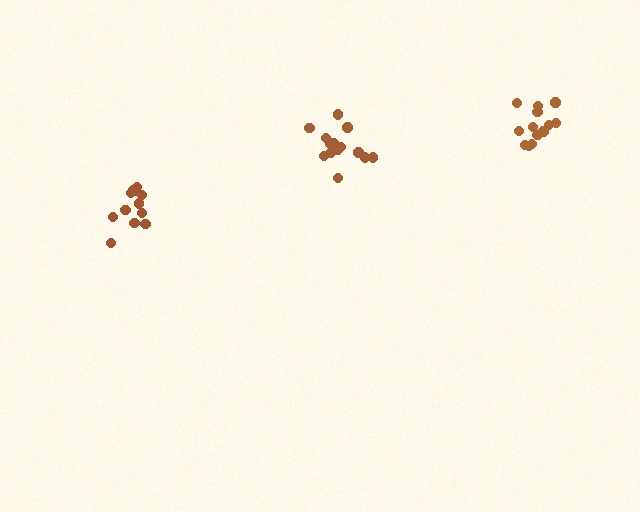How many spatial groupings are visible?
There are 3 spatial groupings.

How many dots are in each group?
Group 1: 12 dots, Group 2: 14 dots, Group 3: 13 dots (39 total).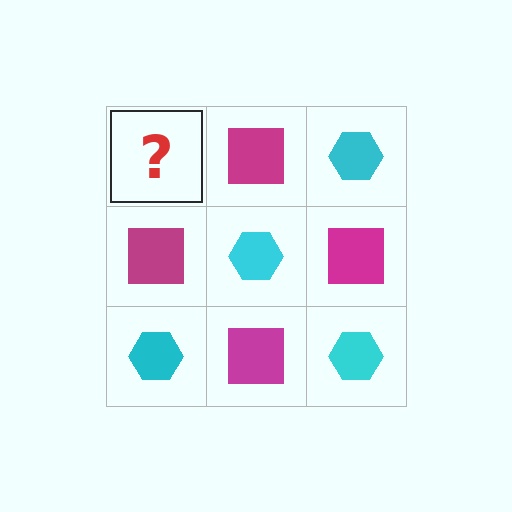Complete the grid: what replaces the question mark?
The question mark should be replaced with a cyan hexagon.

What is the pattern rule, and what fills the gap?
The rule is that it alternates cyan hexagon and magenta square in a checkerboard pattern. The gap should be filled with a cyan hexagon.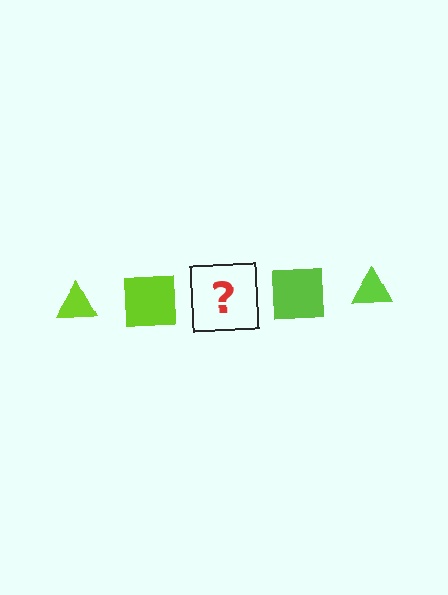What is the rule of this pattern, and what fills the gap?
The rule is that the pattern cycles through triangle, square shapes in lime. The gap should be filled with a lime triangle.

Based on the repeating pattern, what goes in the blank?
The blank should be a lime triangle.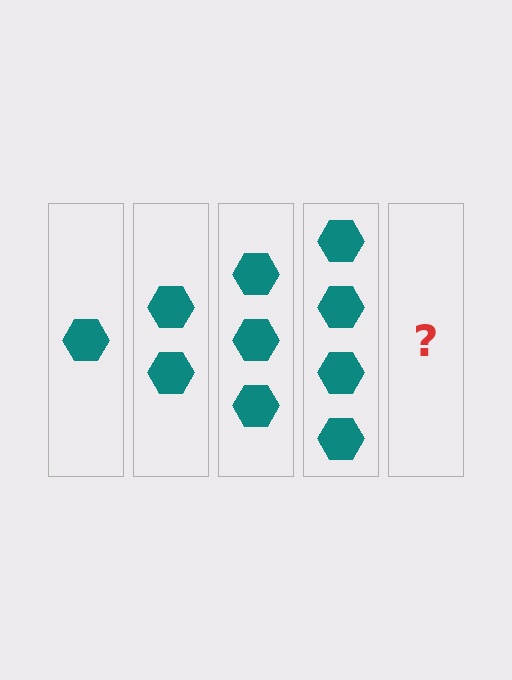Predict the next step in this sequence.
The next step is 5 hexagons.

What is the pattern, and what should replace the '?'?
The pattern is that each step adds one more hexagon. The '?' should be 5 hexagons.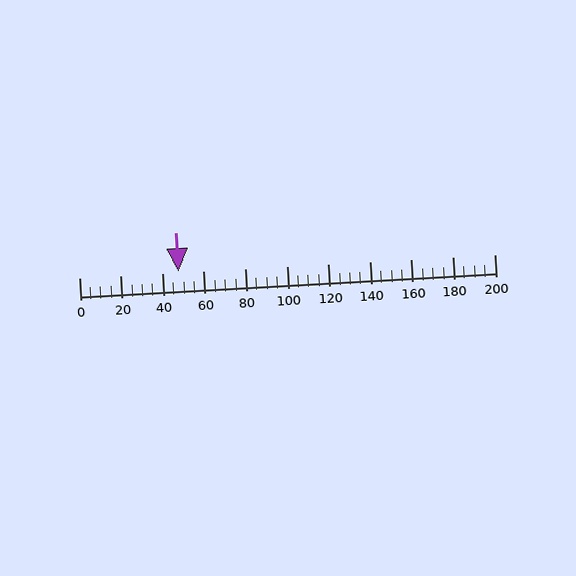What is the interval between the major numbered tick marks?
The major tick marks are spaced 20 units apart.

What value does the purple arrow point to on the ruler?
The purple arrow points to approximately 48.